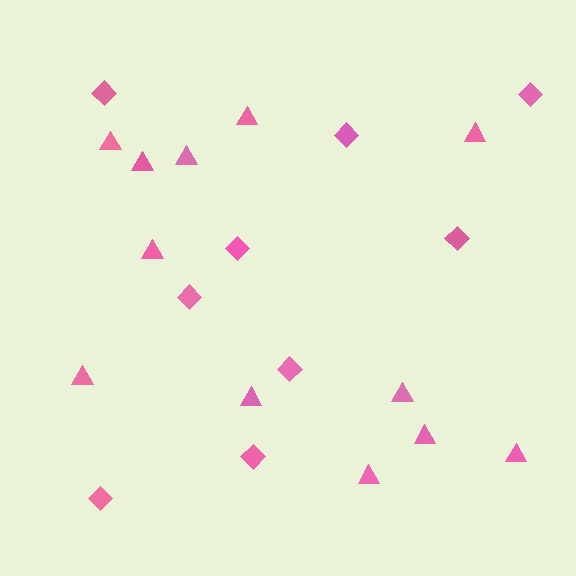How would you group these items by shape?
There are 2 groups: one group of triangles (12) and one group of diamonds (9).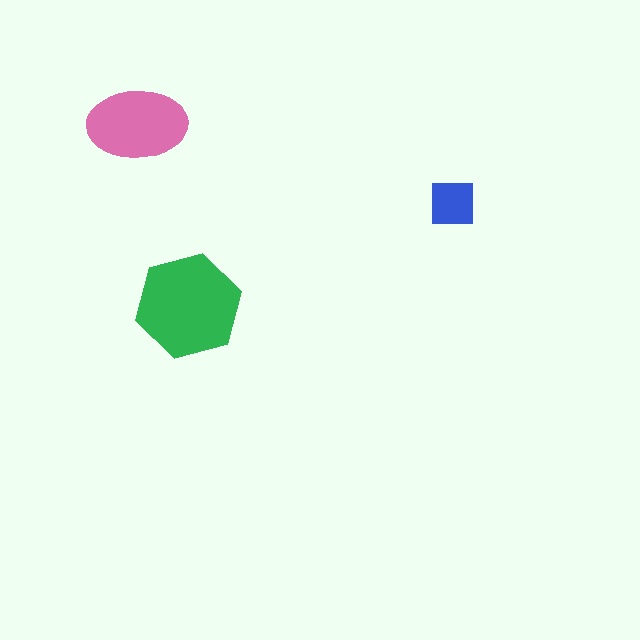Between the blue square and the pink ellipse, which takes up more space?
The pink ellipse.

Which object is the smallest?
The blue square.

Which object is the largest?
The green hexagon.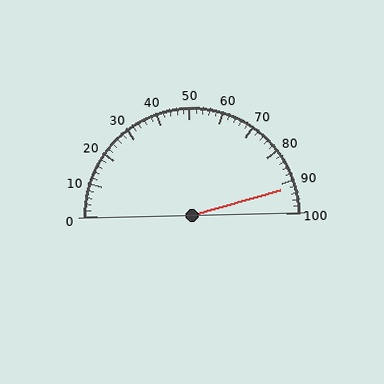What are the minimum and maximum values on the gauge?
The gauge ranges from 0 to 100.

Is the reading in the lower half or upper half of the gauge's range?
The reading is in the upper half of the range (0 to 100).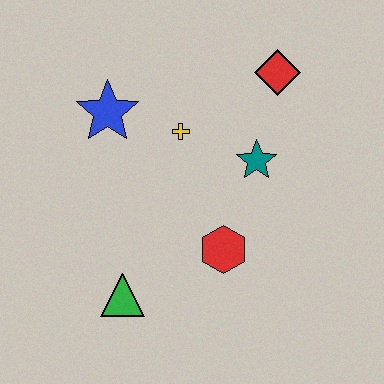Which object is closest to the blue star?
The yellow cross is closest to the blue star.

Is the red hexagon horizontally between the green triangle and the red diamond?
Yes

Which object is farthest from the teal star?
The green triangle is farthest from the teal star.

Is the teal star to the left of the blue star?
No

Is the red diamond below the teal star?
No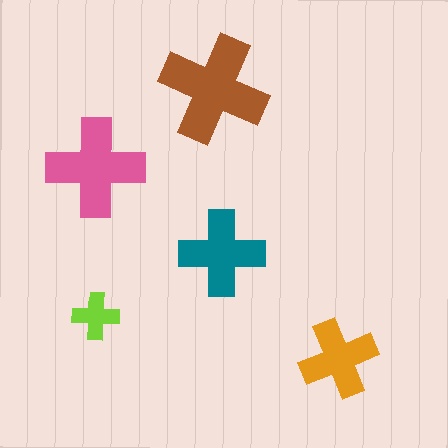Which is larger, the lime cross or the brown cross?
The brown one.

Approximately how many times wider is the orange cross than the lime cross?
About 1.5 times wider.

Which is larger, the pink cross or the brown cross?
The brown one.